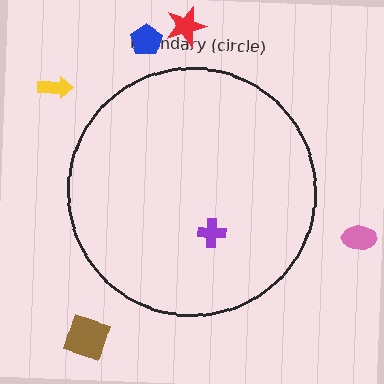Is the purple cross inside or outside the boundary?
Inside.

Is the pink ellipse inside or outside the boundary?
Outside.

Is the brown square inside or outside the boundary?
Outside.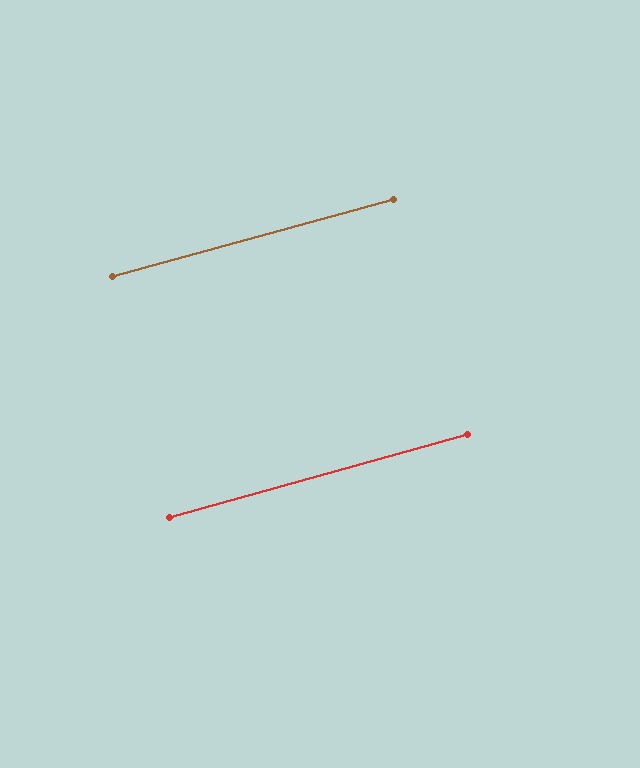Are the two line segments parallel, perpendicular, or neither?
Parallel — their directions differ by only 0.2°.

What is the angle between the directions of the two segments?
Approximately 0 degrees.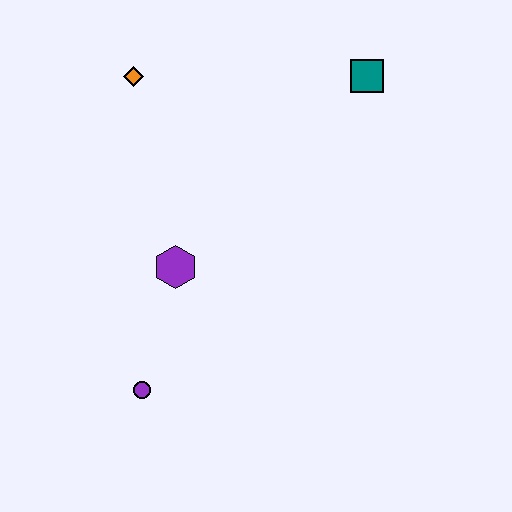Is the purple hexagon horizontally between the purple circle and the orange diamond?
No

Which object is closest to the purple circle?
The purple hexagon is closest to the purple circle.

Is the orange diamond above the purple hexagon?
Yes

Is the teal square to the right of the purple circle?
Yes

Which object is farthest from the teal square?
The purple circle is farthest from the teal square.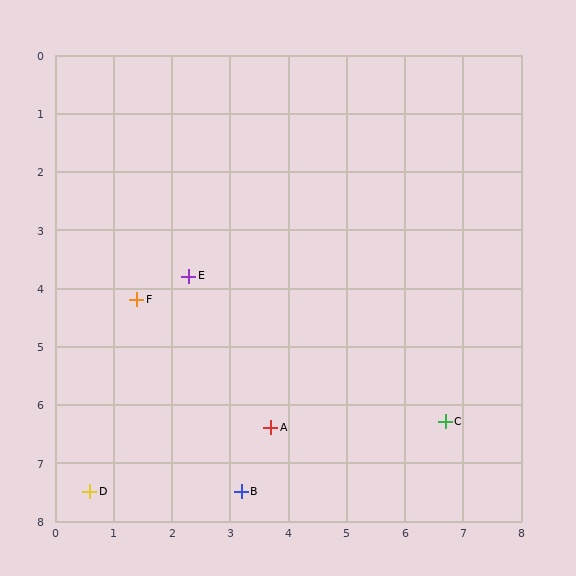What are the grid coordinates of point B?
Point B is at approximately (3.2, 7.5).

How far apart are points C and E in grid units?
Points C and E are about 5.1 grid units apart.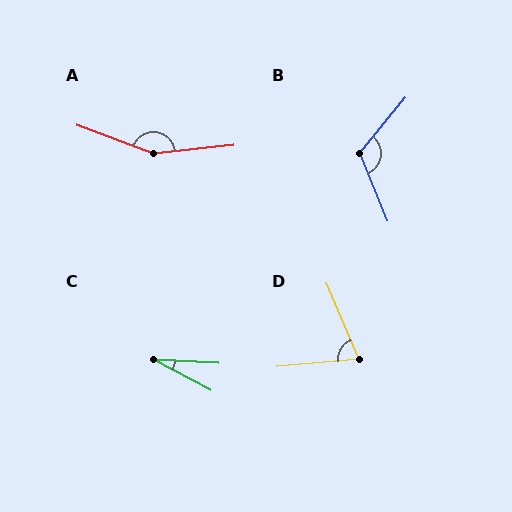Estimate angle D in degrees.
Approximately 72 degrees.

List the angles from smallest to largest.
C (25°), D (72°), B (118°), A (154°).